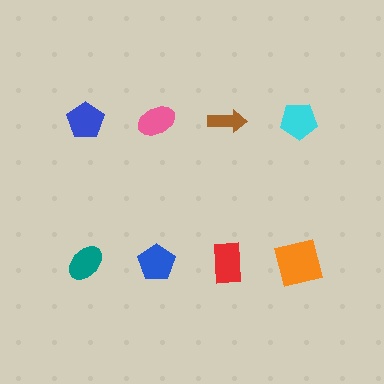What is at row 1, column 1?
A blue pentagon.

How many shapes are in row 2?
4 shapes.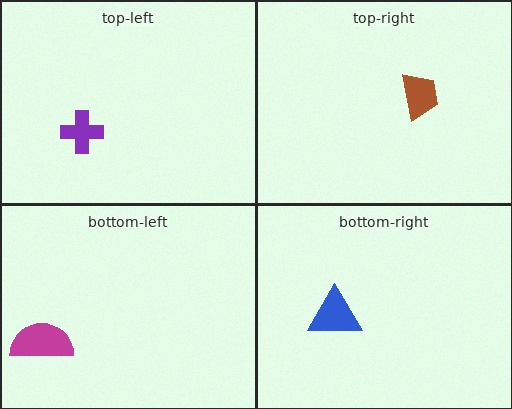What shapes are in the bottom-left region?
The magenta semicircle.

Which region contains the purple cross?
The top-left region.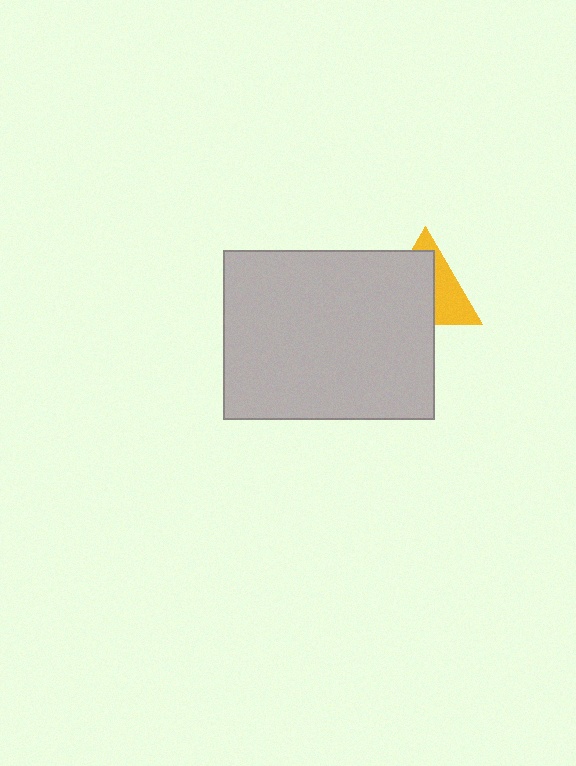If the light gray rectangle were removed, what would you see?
You would see the complete yellow triangle.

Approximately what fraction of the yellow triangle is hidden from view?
Roughly 60% of the yellow triangle is hidden behind the light gray rectangle.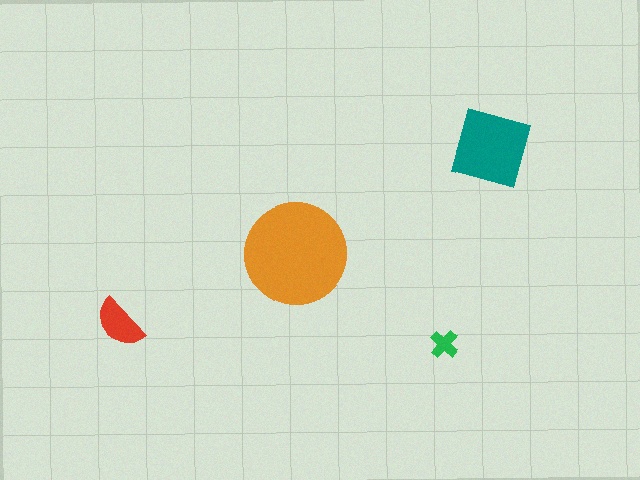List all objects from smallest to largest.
The green cross, the red semicircle, the teal diamond, the orange circle.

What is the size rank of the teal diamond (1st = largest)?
2nd.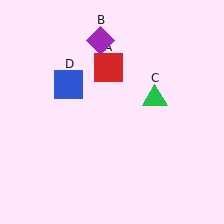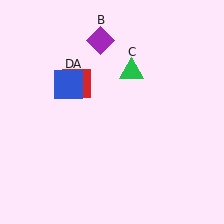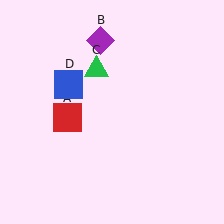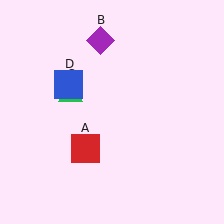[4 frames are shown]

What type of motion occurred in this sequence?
The red square (object A), green triangle (object C) rotated counterclockwise around the center of the scene.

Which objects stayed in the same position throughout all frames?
Purple diamond (object B) and blue square (object D) remained stationary.